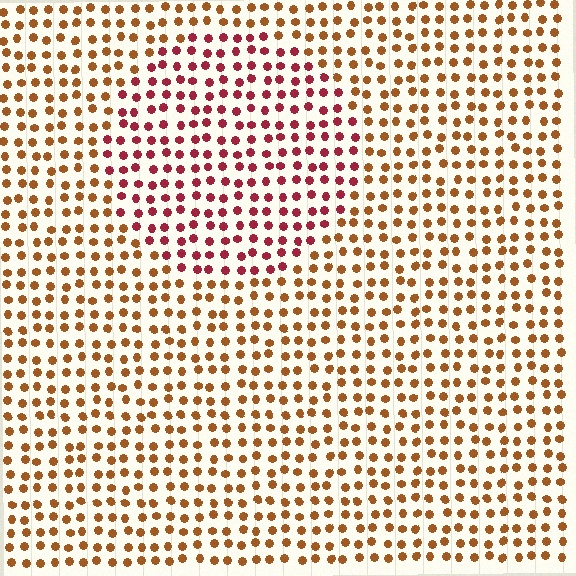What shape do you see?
I see a circle.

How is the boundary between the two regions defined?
The boundary is defined purely by a slight shift in hue (about 40 degrees). Spacing, size, and orientation are identical on both sides.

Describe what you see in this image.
The image is filled with small brown elements in a uniform arrangement. A circle-shaped region is visible where the elements are tinted to a slightly different hue, forming a subtle color boundary.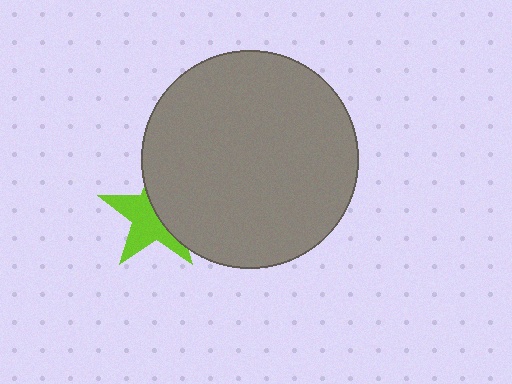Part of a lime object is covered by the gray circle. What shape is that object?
It is a star.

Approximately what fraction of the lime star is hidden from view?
Roughly 46% of the lime star is hidden behind the gray circle.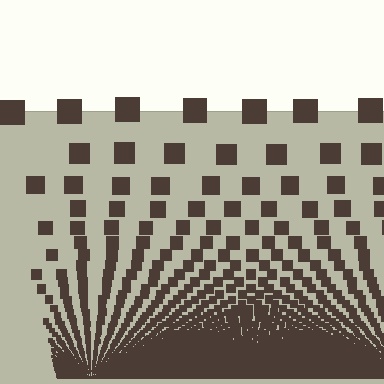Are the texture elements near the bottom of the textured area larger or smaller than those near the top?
Smaller. The gradient is inverted — elements near the bottom are smaller and denser.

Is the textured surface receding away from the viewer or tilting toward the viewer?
The surface appears to tilt toward the viewer. Texture elements get larger and sparser toward the top.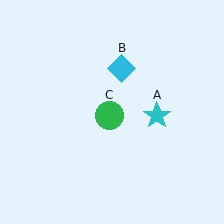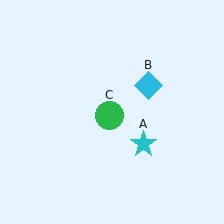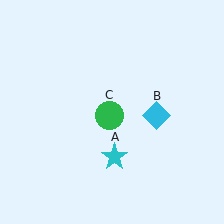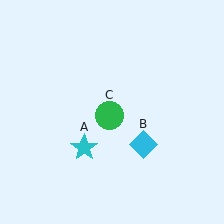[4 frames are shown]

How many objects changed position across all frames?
2 objects changed position: cyan star (object A), cyan diamond (object B).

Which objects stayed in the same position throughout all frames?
Green circle (object C) remained stationary.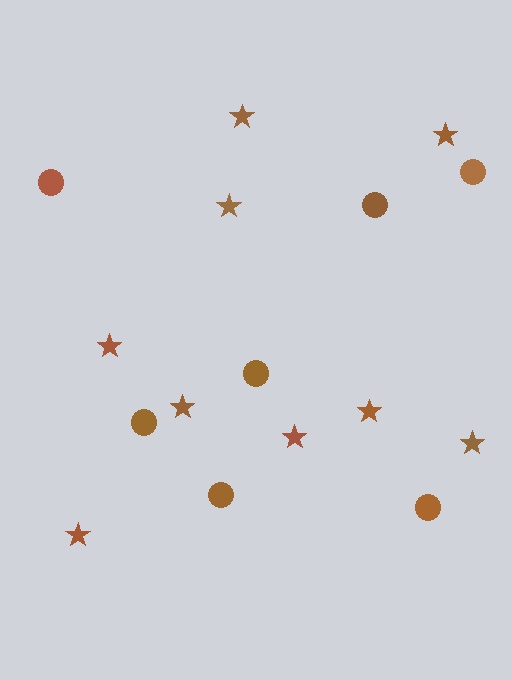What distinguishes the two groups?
There are 2 groups: one group of stars (9) and one group of circles (7).